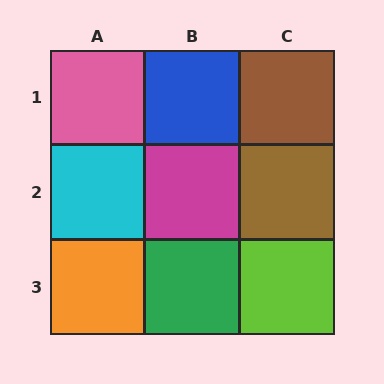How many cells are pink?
1 cell is pink.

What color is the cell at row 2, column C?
Brown.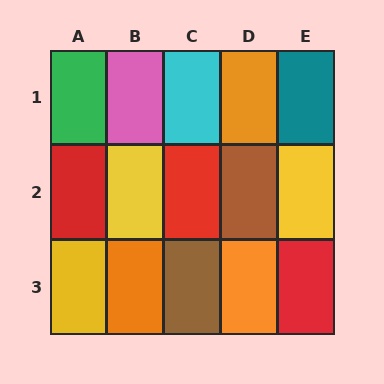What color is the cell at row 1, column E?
Teal.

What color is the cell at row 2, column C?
Red.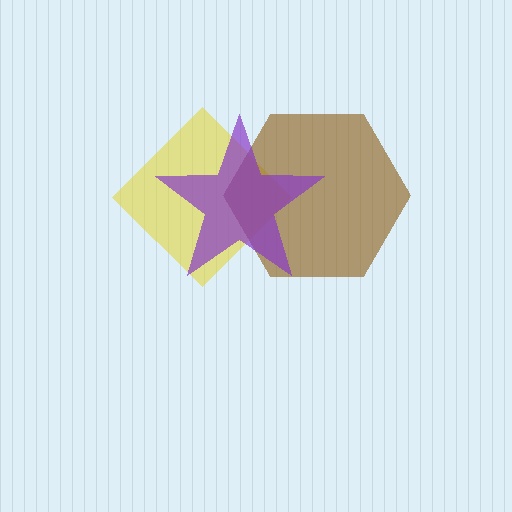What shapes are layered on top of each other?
The layered shapes are: a yellow diamond, a brown hexagon, a purple star.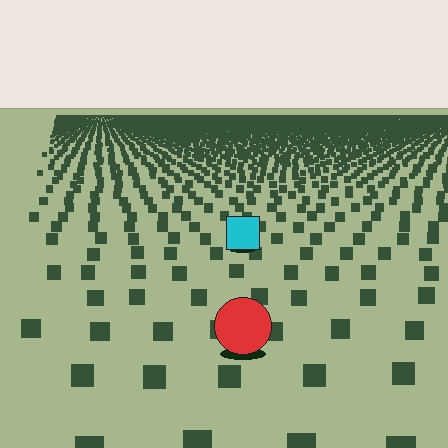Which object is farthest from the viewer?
The cyan square is farthest from the viewer. It appears smaller and the ground texture around it is denser.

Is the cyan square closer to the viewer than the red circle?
No. The red circle is closer — you can tell from the texture gradient: the ground texture is coarser near it.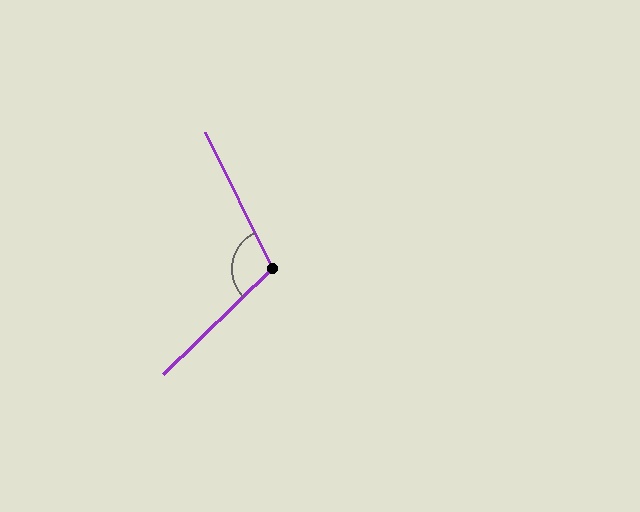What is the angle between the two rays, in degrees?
Approximately 108 degrees.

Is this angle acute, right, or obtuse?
It is obtuse.